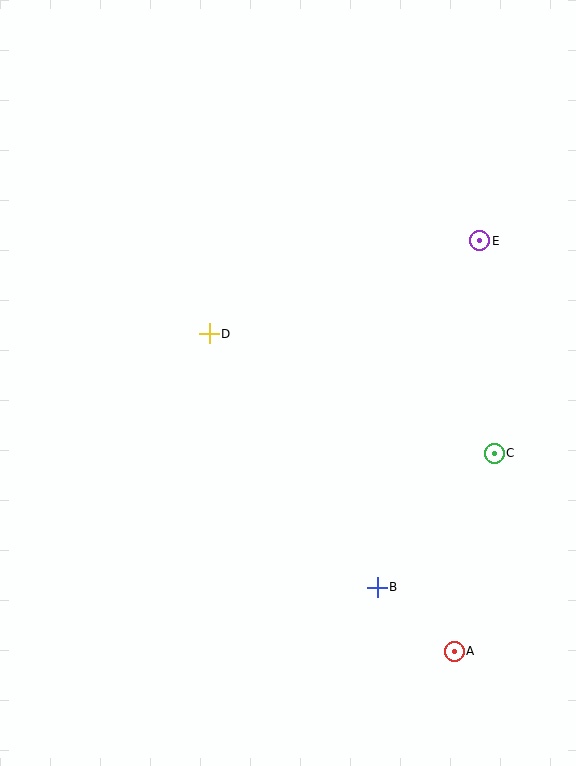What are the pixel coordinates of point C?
Point C is at (494, 453).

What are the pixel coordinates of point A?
Point A is at (454, 651).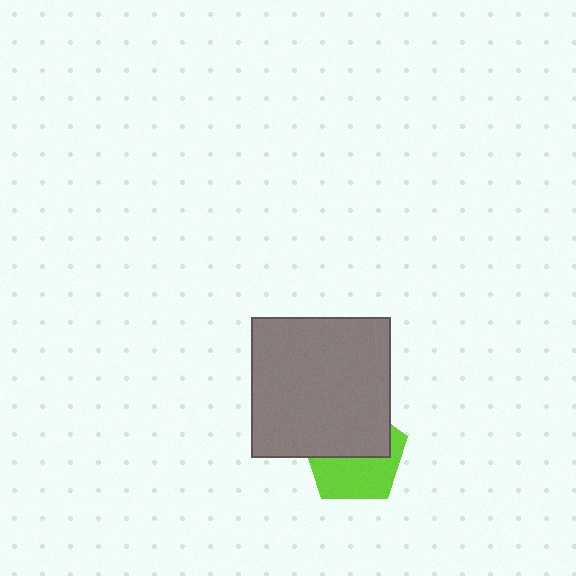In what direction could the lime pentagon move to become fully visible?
The lime pentagon could move down. That would shift it out from behind the gray square entirely.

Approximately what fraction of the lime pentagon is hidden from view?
Roughly 51% of the lime pentagon is hidden behind the gray square.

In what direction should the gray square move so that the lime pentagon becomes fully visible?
The gray square should move up. That is the shortest direction to clear the overlap and leave the lime pentagon fully visible.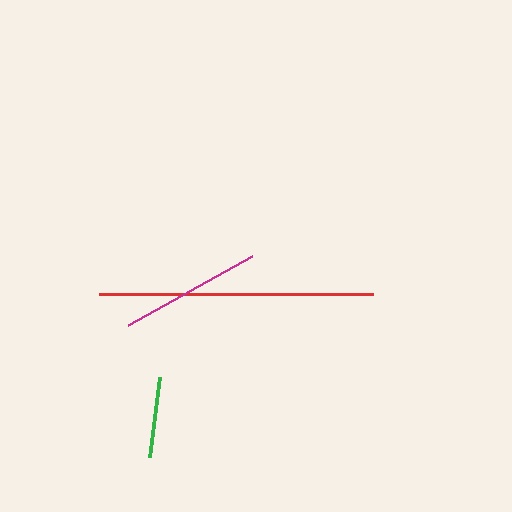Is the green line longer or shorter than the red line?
The red line is longer than the green line.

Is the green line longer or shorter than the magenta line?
The magenta line is longer than the green line.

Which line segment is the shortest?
The green line is the shortest at approximately 80 pixels.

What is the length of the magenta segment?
The magenta segment is approximately 141 pixels long.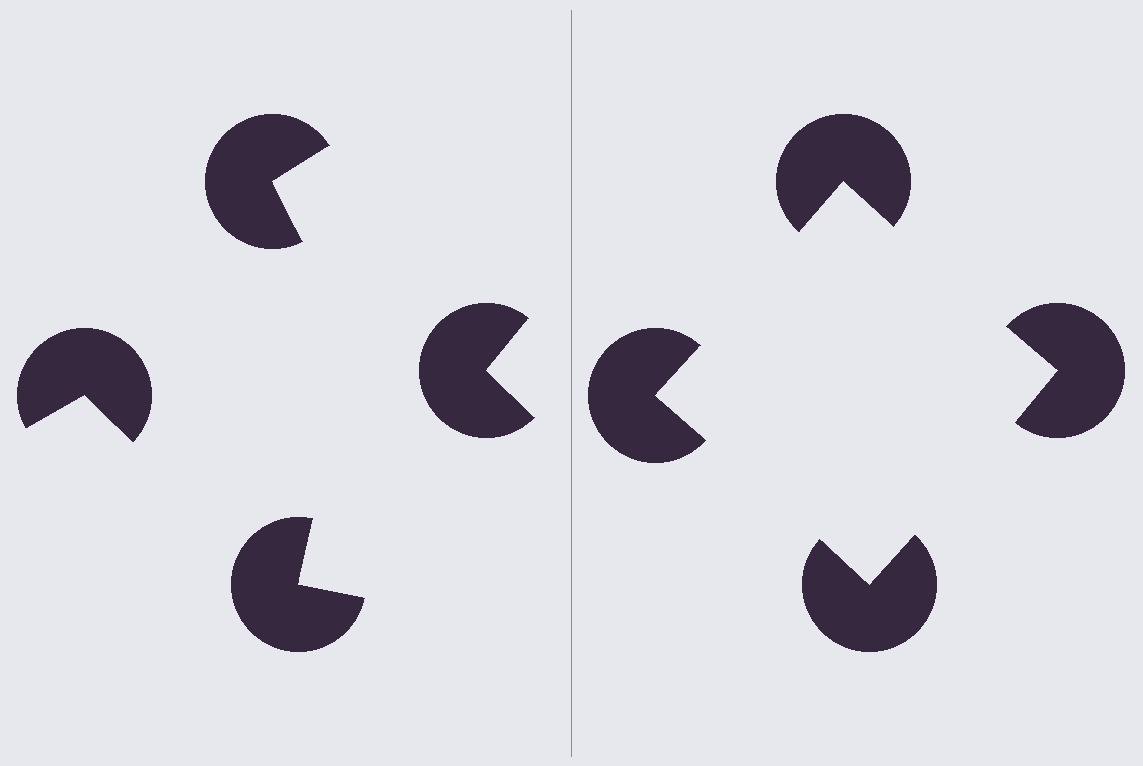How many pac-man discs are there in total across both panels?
8 — 4 on each side.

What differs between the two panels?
The pac-man discs are positioned identically on both sides; only the wedge orientations differ. On the right they align to a square; on the left they are misaligned.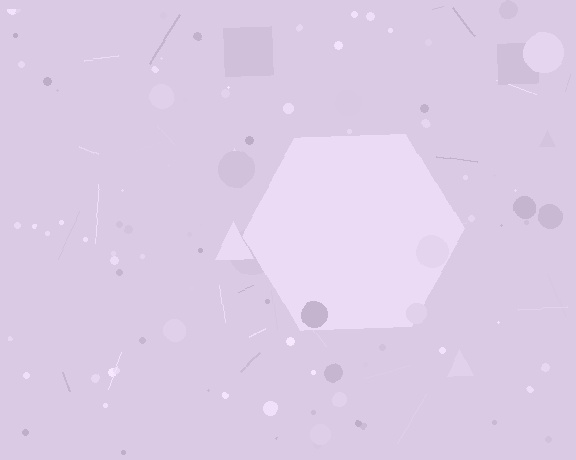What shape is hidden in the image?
A hexagon is hidden in the image.